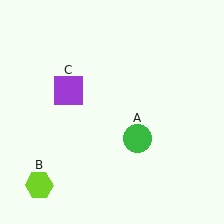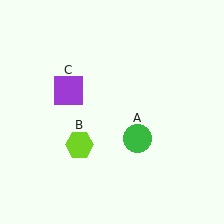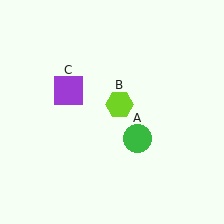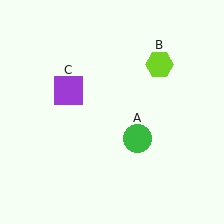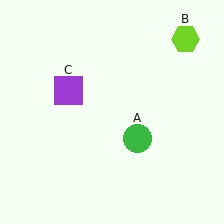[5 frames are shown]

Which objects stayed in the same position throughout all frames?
Green circle (object A) and purple square (object C) remained stationary.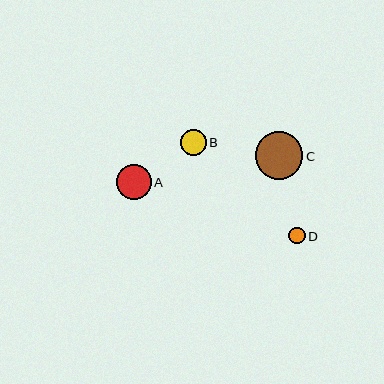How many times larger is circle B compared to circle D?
Circle B is approximately 1.6 times the size of circle D.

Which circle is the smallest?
Circle D is the smallest with a size of approximately 16 pixels.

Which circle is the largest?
Circle C is the largest with a size of approximately 48 pixels.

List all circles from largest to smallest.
From largest to smallest: C, A, B, D.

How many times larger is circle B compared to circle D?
Circle B is approximately 1.6 times the size of circle D.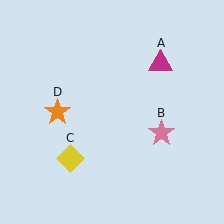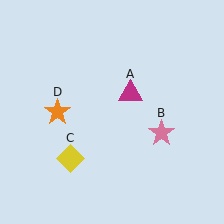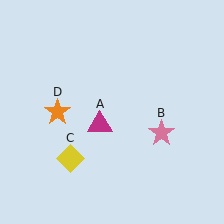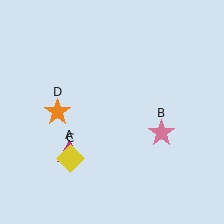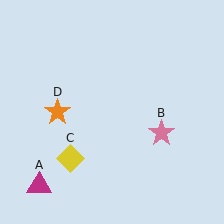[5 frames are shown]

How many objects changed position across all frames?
1 object changed position: magenta triangle (object A).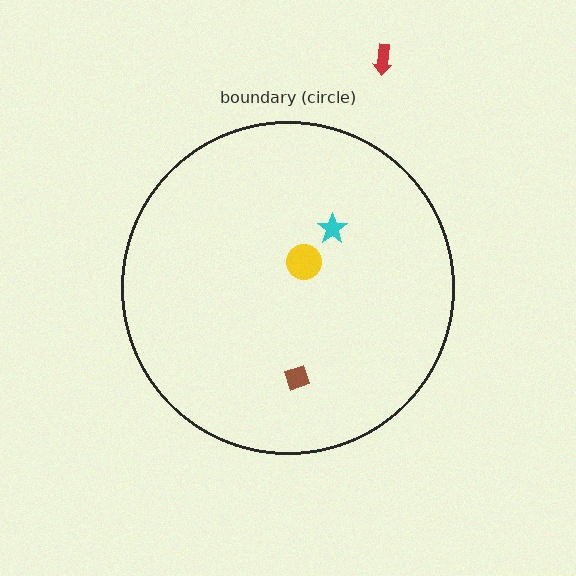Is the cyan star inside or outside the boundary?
Inside.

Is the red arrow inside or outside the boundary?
Outside.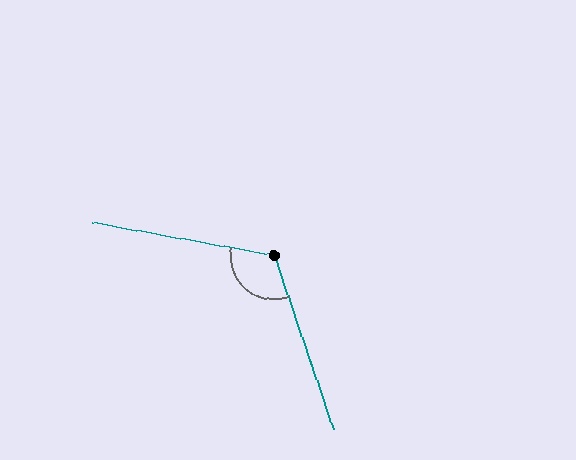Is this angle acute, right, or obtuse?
It is obtuse.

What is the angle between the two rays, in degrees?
Approximately 119 degrees.